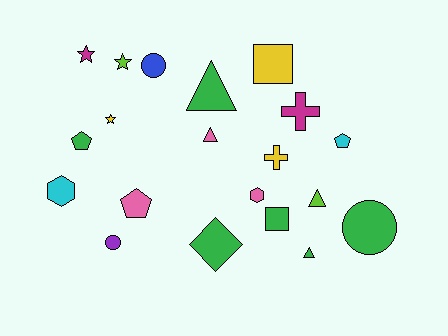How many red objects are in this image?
There are no red objects.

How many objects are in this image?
There are 20 objects.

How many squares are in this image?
There are 2 squares.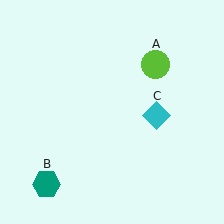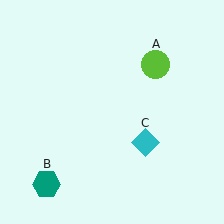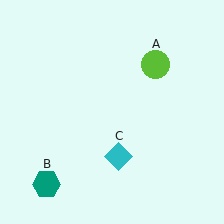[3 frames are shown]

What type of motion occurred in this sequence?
The cyan diamond (object C) rotated clockwise around the center of the scene.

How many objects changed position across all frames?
1 object changed position: cyan diamond (object C).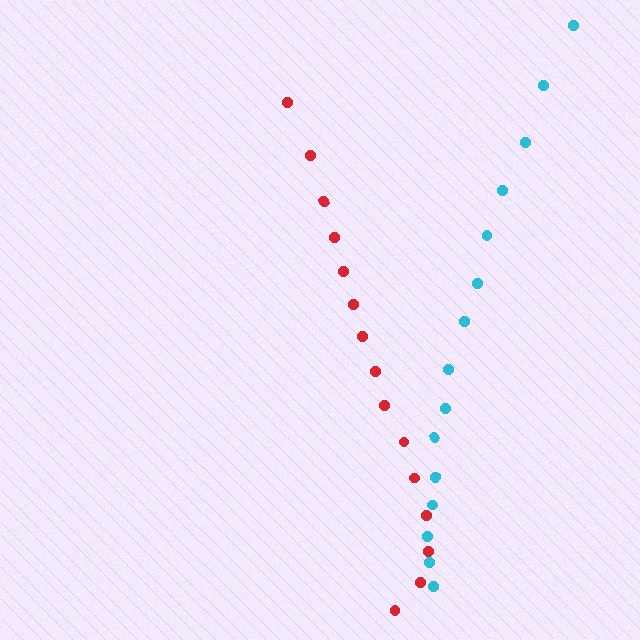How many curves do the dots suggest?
There are 2 distinct paths.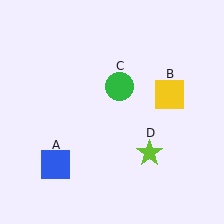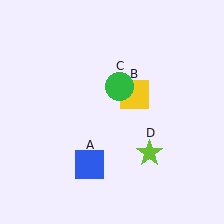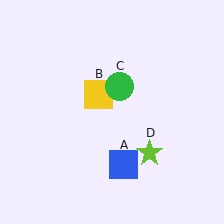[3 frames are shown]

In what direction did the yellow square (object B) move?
The yellow square (object B) moved left.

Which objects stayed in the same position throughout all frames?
Green circle (object C) and lime star (object D) remained stationary.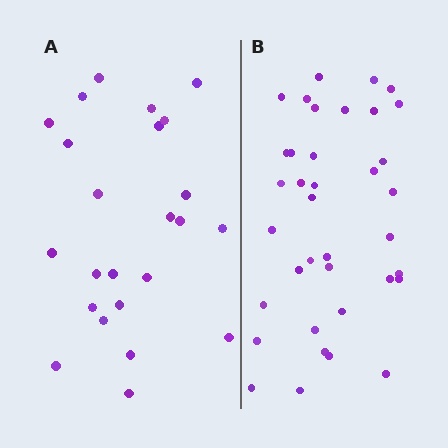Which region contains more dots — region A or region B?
Region B (the right region) has more dots.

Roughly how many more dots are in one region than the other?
Region B has approximately 15 more dots than region A.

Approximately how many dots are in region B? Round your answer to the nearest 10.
About 40 dots. (The exact count is 37, which rounds to 40.)